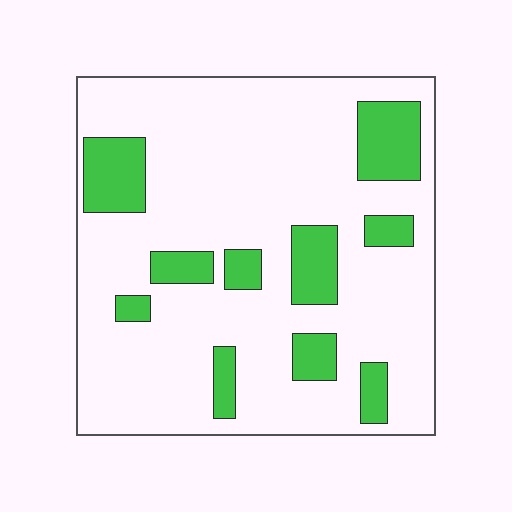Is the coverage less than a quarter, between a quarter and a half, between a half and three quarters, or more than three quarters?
Less than a quarter.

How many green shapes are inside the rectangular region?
10.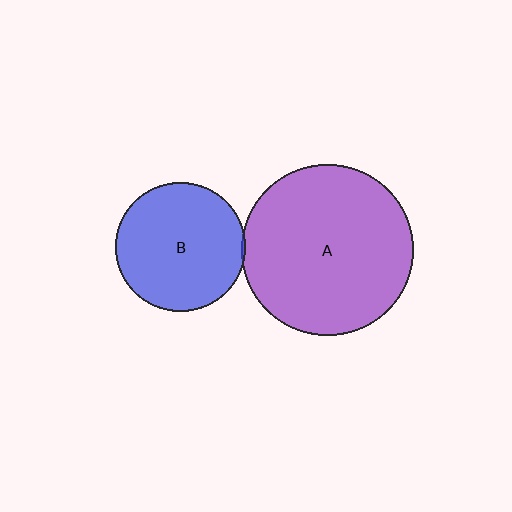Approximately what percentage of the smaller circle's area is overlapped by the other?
Approximately 5%.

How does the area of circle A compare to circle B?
Approximately 1.7 times.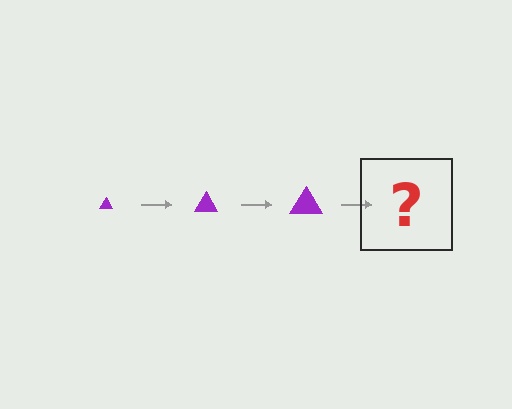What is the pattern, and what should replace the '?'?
The pattern is that the triangle gets progressively larger each step. The '?' should be a purple triangle, larger than the previous one.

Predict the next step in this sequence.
The next step is a purple triangle, larger than the previous one.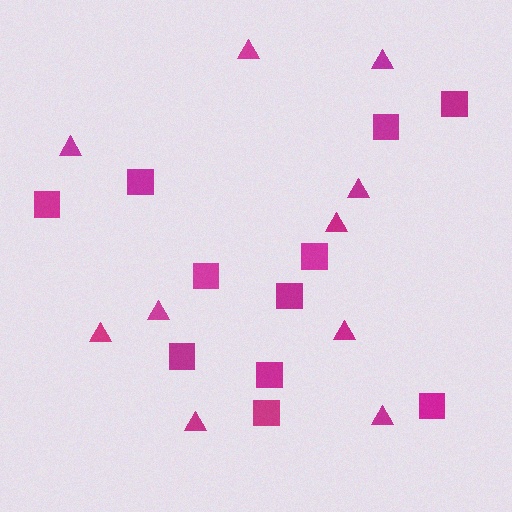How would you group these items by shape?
There are 2 groups: one group of squares (11) and one group of triangles (10).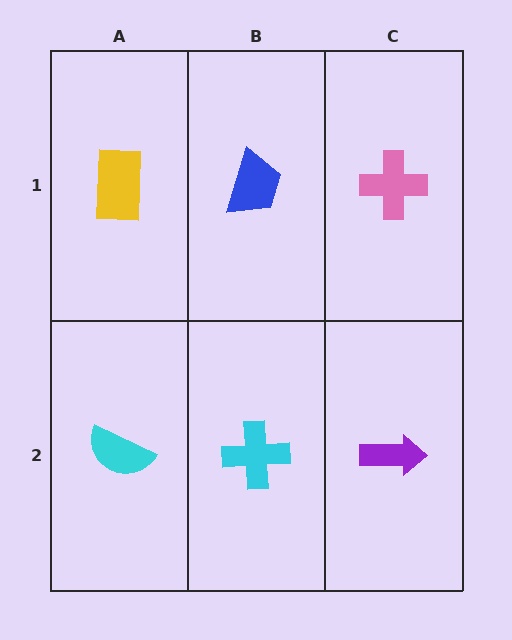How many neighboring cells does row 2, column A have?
2.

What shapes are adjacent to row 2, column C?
A pink cross (row 1, column C), a cyan cross (row 2, column B).